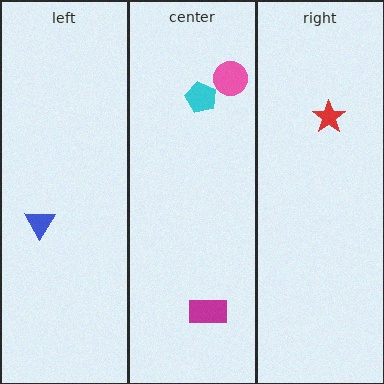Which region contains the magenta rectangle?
The center region.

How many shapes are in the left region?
1.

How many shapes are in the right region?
1.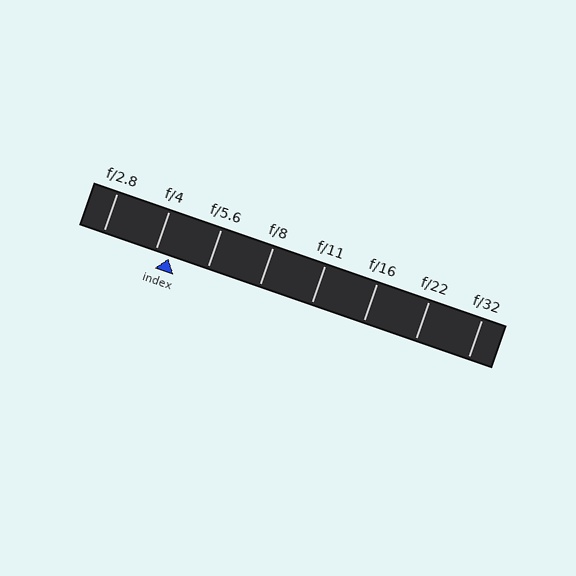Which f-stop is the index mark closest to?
The index mark is closest to f/4.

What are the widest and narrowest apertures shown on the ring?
The widest aperture shown is f/2.8 and the narrowest is f/32.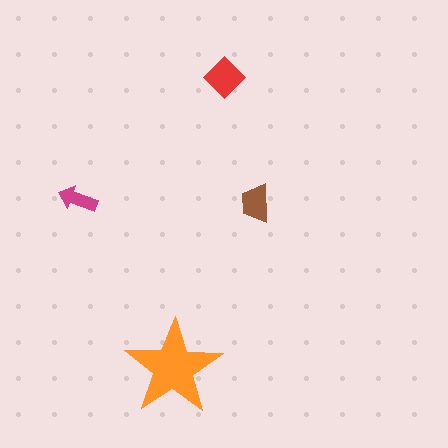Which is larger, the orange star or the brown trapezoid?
The orange star.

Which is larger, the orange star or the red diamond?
The orange star.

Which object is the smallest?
The magenta arrow.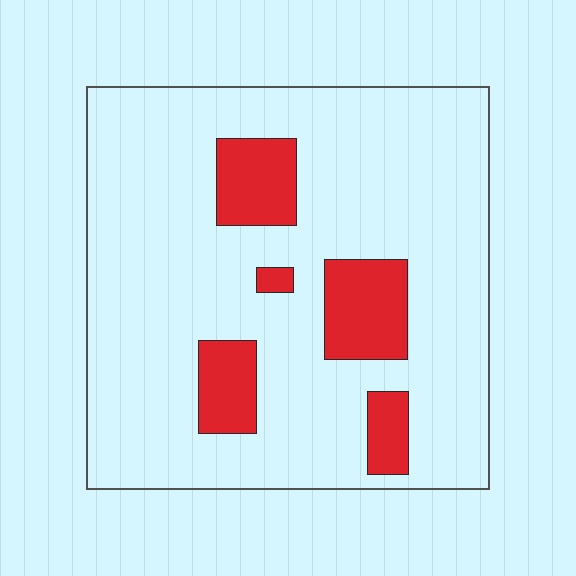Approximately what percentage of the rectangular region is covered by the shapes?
Approximately 15%.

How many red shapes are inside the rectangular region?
5.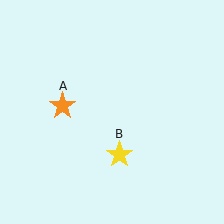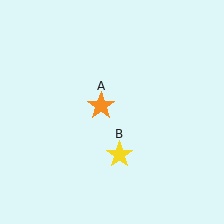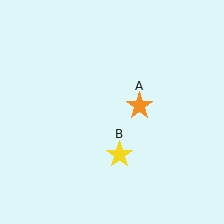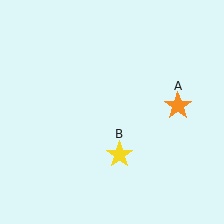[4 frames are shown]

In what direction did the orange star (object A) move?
The orange star (object A) moved right.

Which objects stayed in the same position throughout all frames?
Yellow star (object B) remained stationary.